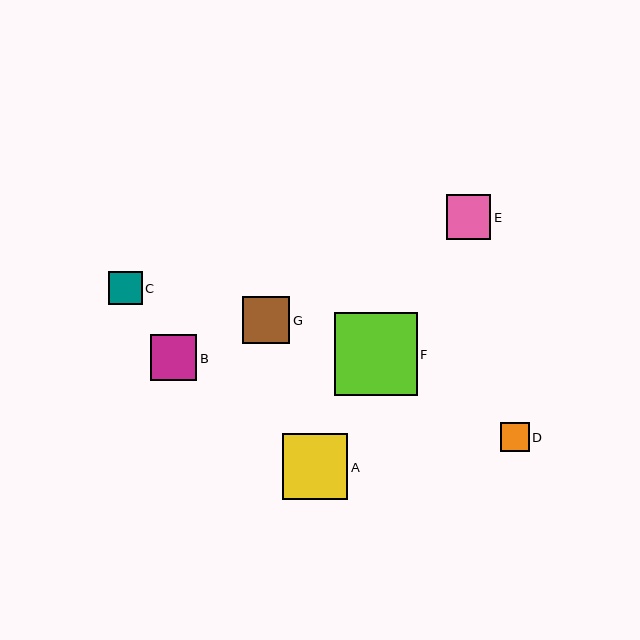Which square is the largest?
Square F is the largest with a size of approximately 83 pixels.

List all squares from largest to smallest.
From largest to smallest: F, A, G, B, E, C, D.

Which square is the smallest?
Square D is the smallest with a size of approximately 29 pixels.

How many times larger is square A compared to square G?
Square A is approximately 1.4 times the size of square G.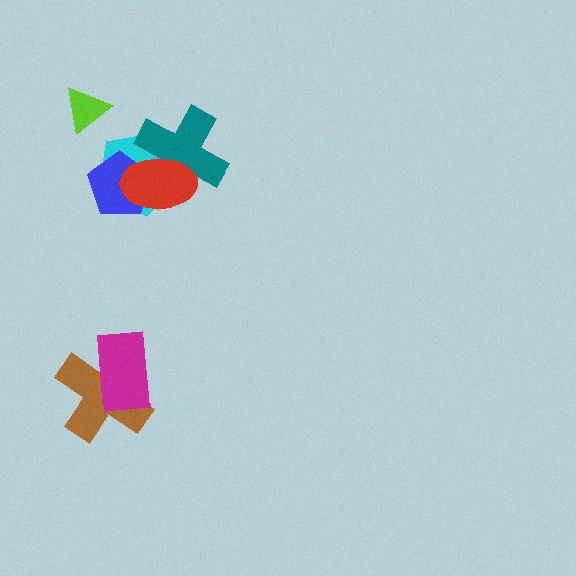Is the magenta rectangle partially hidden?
No, no other shape covers it.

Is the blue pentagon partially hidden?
Yes, it is partially covered by another shape.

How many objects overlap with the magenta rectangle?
1 object overlaps with the magenta rectangle.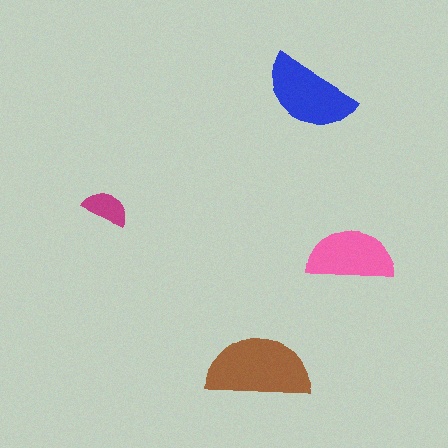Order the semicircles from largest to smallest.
the brown one, the blue one, the pink one, the magenta one.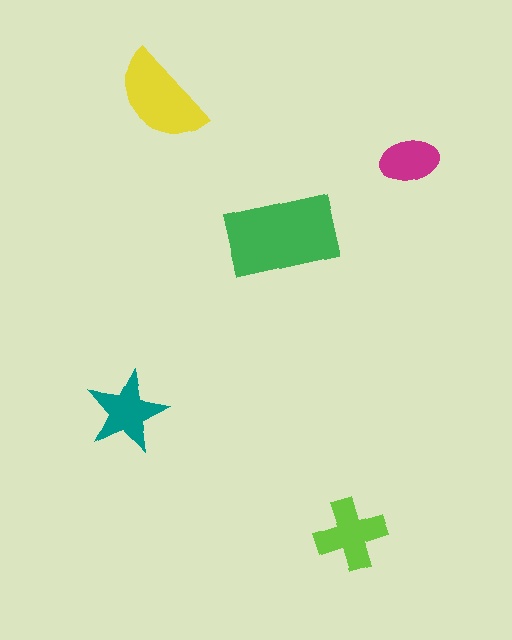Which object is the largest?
The green rectangle.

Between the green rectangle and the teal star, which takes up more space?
The green rectangle.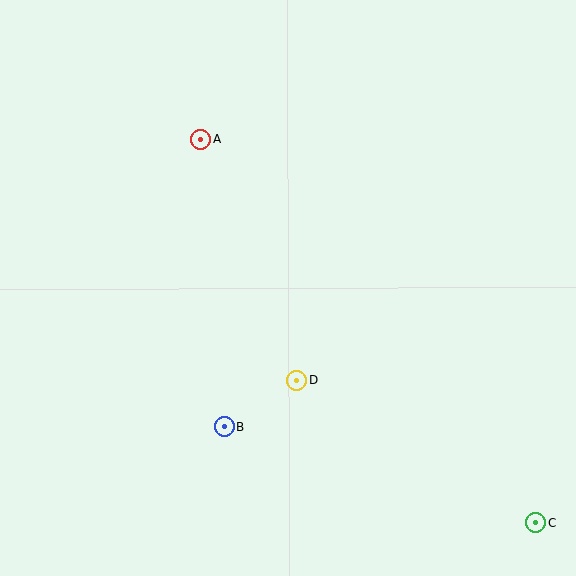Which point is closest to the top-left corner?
Point A is closest to the top-left corner.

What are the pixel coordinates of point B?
Point B is at (224, 427).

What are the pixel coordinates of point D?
Point D is at (297, 380).